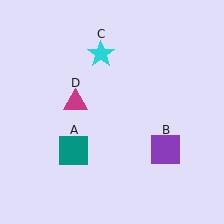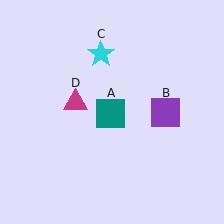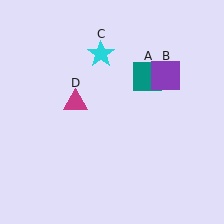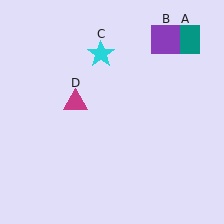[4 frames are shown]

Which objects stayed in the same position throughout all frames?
Cyan star (object C) and magenta triangle (object D) remained stationary.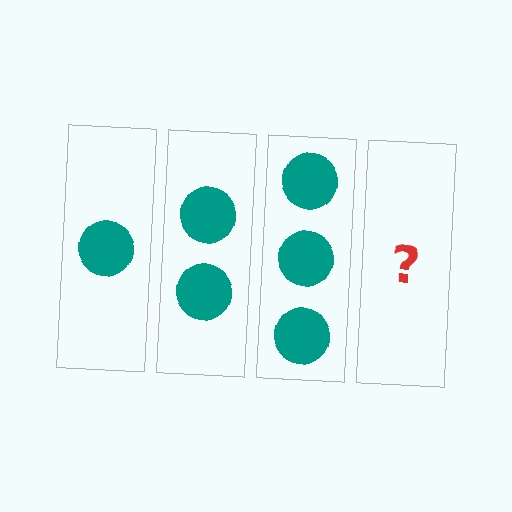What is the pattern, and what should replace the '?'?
The pattern is that each step adds one more circle. The '?' should be 4 circles.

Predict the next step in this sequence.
The next step is 4 circles.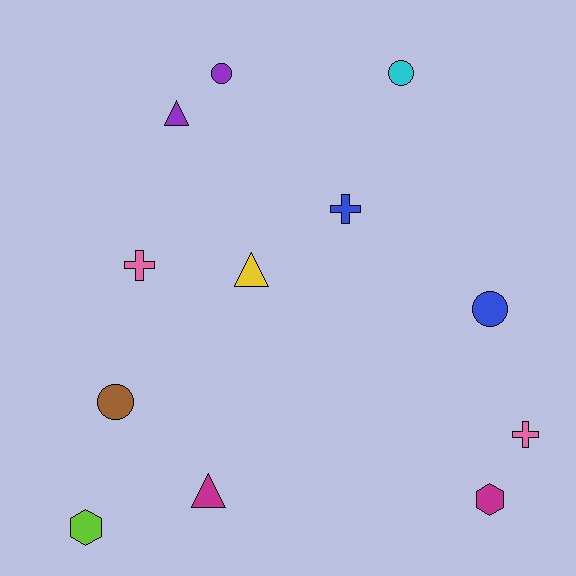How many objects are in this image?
There are 12 objects.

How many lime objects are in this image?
There is 1 lime object.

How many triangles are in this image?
There are 3 triangles.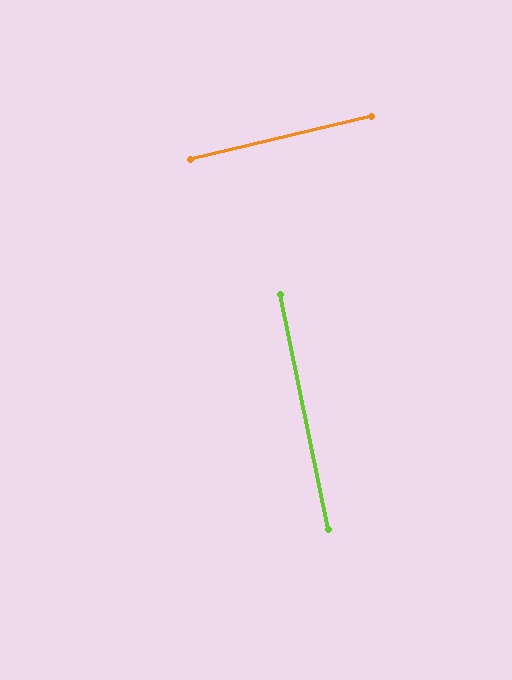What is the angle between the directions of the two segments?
Approximately 88 degrees.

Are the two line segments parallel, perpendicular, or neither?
Perpendicular — they meet at approximately 88°.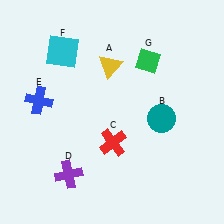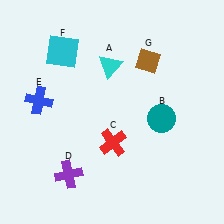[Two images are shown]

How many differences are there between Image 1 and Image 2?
There are 2 differences between the two images.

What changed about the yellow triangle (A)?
In Image 1, A is yellow. In Image 2, it changed to cyan.